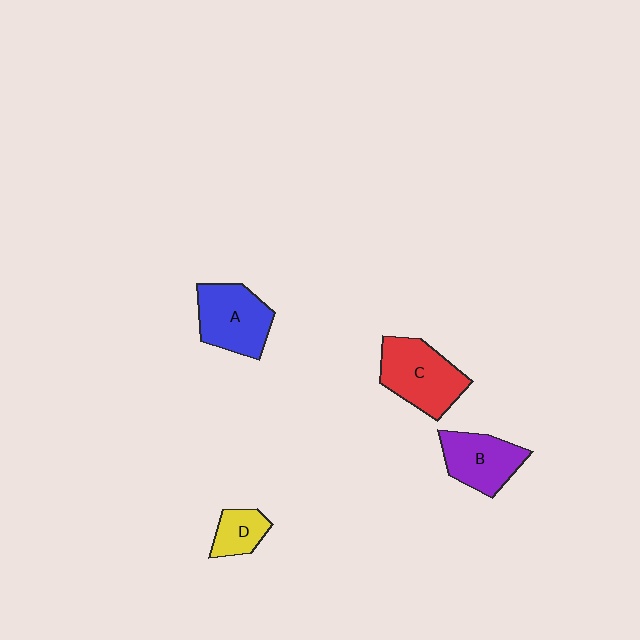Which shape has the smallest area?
Shape D (yellow).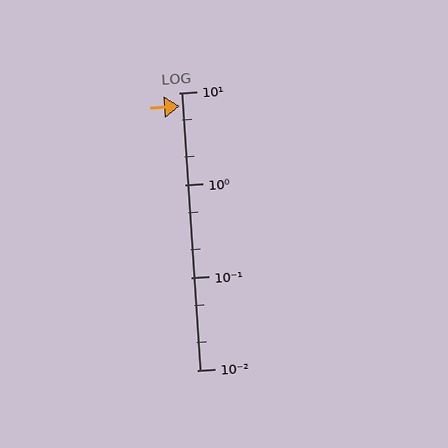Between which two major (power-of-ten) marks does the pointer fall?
The pointer is between 1 and 10.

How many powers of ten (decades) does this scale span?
The scale spans 3 decades, from 0.01 to 10.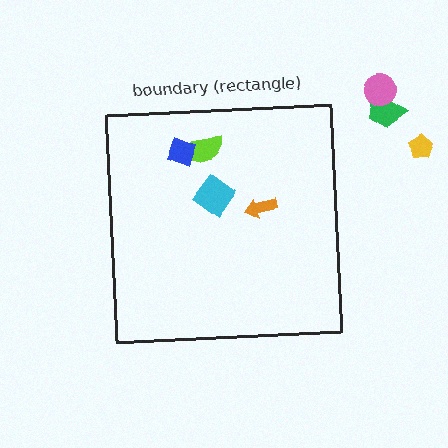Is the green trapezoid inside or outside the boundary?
Outside.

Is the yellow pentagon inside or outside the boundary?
Outside.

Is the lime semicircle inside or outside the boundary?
Inside.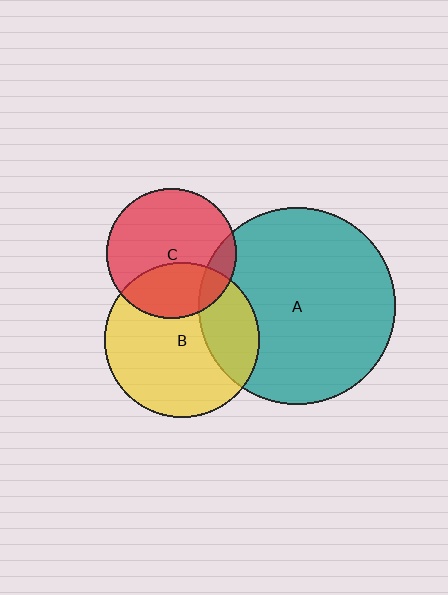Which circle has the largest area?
Circle A (teal).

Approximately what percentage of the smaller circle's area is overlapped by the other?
Approximately 25%.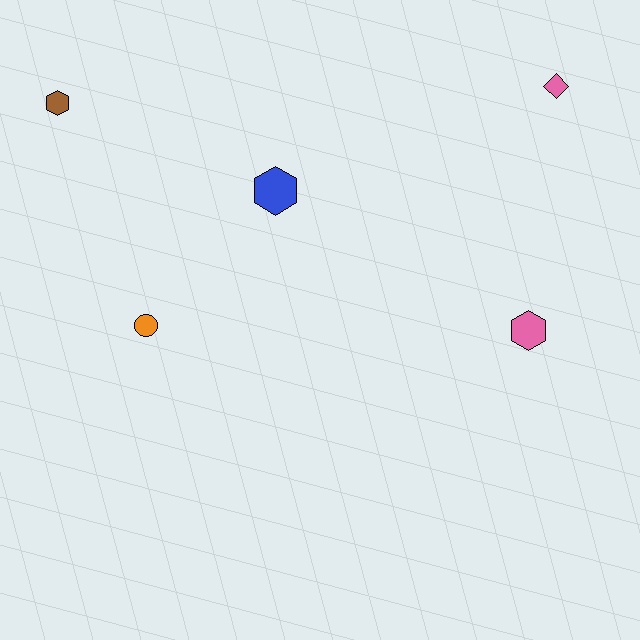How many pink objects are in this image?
There are 2 pink objects.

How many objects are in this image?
There are 5 objects.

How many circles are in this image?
There is 1 circle.